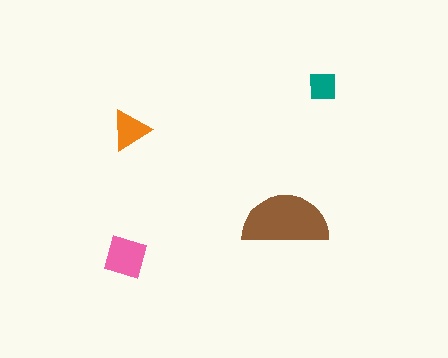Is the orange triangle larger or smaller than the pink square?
Smaller.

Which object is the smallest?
The teal square.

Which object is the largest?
The brown semicircle.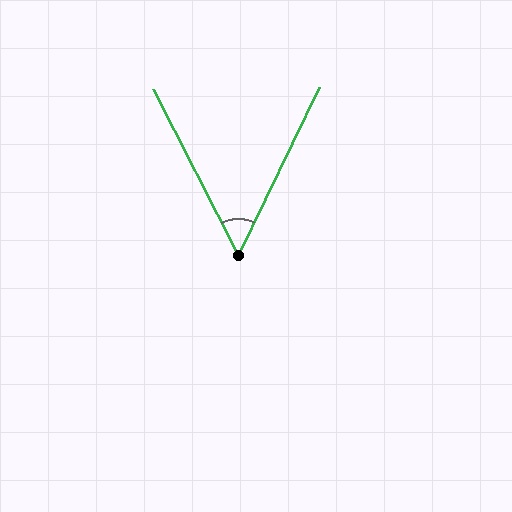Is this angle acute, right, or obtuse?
It is acute.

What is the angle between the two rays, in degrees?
Approximately 53 degrees.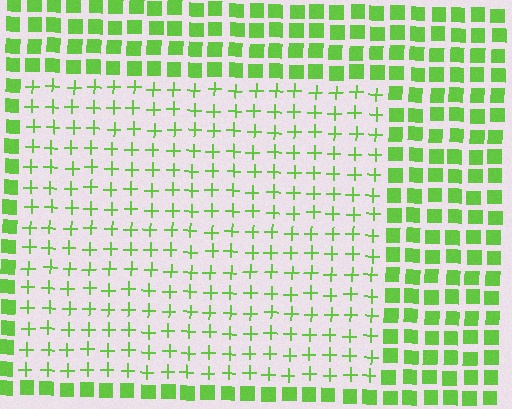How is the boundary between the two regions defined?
The boundary is defined by a change in element shape: plus signs inside vs. squares outside. All elements share the same color and spacing.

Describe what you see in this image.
The image is filled with small lime elements arranged in a uniform grid. A rectangle-shaped region contains plus signs, while the surrounding area contains squares. The boundary is defined purely by the change in element shape.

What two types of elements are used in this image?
The image uses plus signs inside the rectangle region and squares outside it.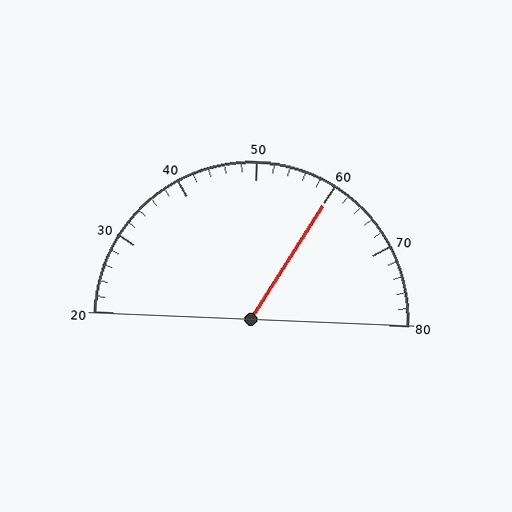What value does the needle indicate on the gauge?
The needle indicates approximately 60.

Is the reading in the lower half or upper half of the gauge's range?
The reading is in the upper half of the range (20 to 80).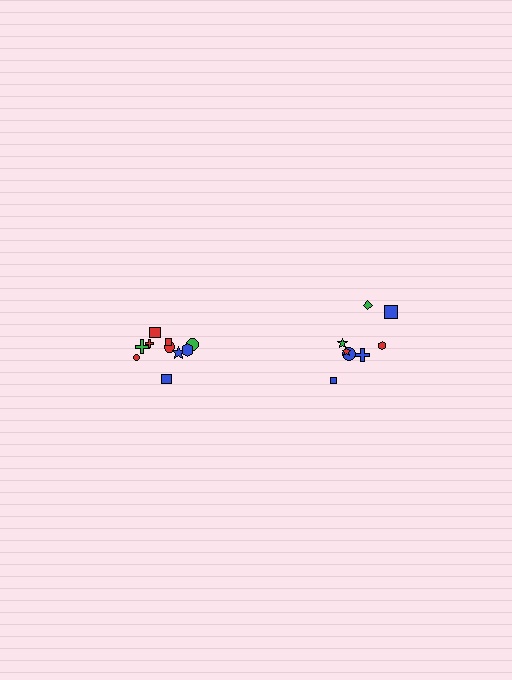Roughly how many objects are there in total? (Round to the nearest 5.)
Roughly 20 objects in total.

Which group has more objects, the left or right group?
The left group.